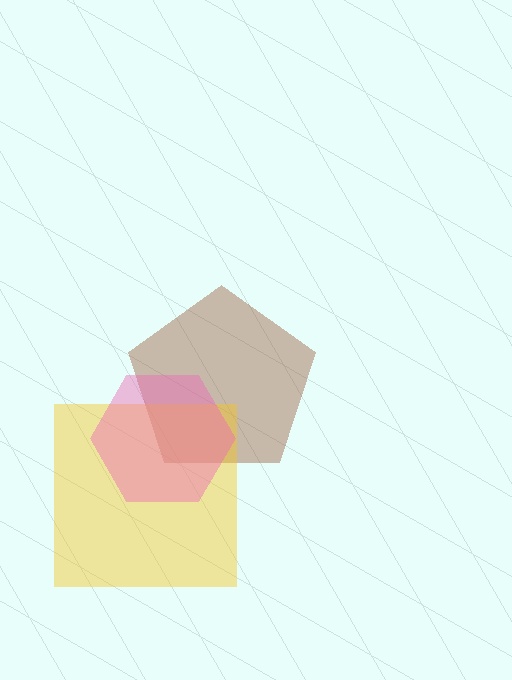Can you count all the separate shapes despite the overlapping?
Yes, there are 3 separate shapes.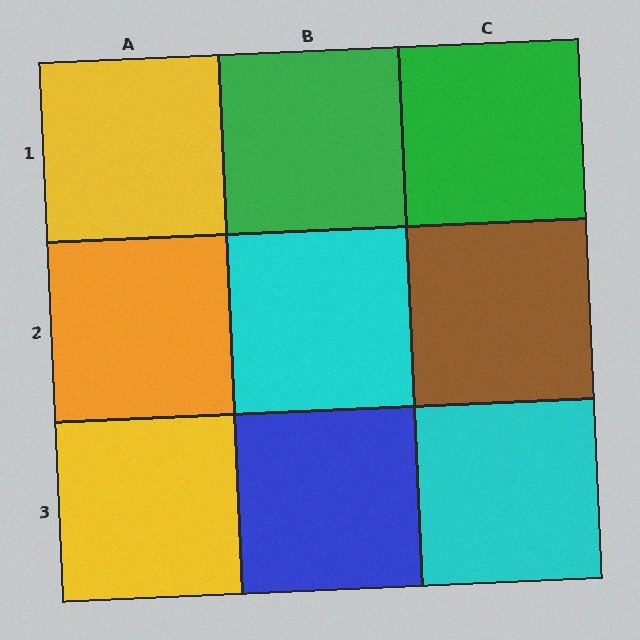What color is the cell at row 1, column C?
Green.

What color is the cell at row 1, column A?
Yellow.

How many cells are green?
2 cells are green.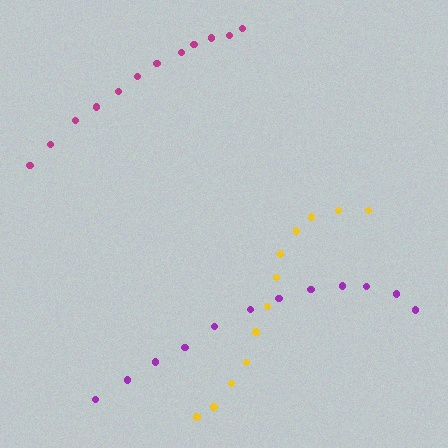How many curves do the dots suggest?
There are 3 distinct paths.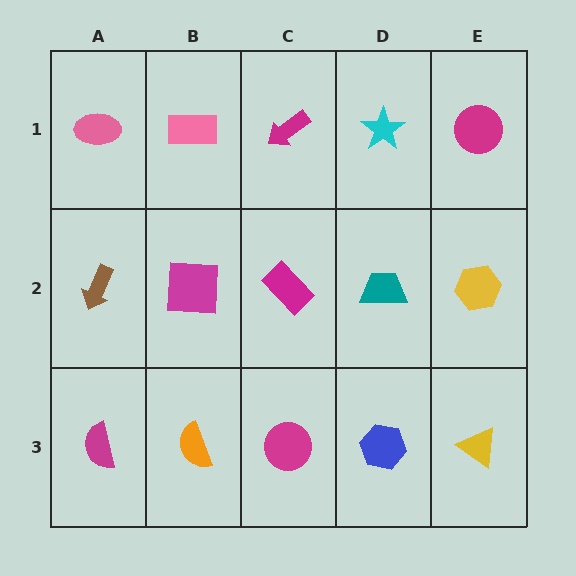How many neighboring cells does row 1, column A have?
2.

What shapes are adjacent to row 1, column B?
A magenta square (row 2, column B), a pink ellipse (row 1, column A), a magenta arrow (row 1, column C).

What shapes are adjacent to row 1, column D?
A teal trapezoid (row 2, column D), a magenta arrow (row 1, column C), a magenta circle (row 1, column E).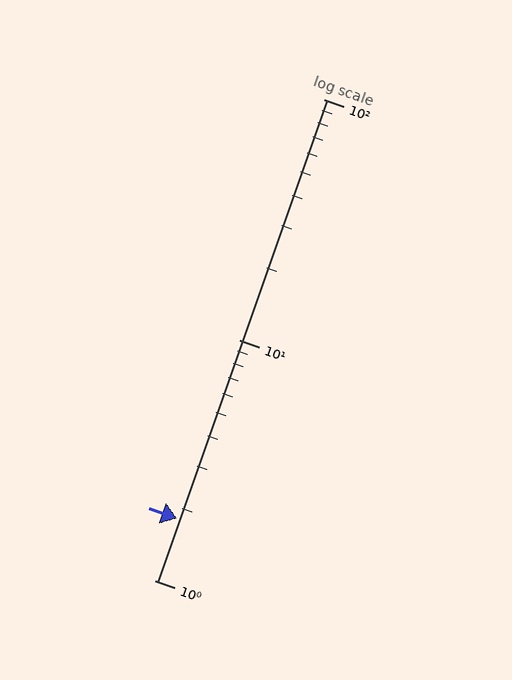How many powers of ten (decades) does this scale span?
The scale spans 2 decades, from 1 to 100.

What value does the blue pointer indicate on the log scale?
The pointer indicates approximately 1.8.